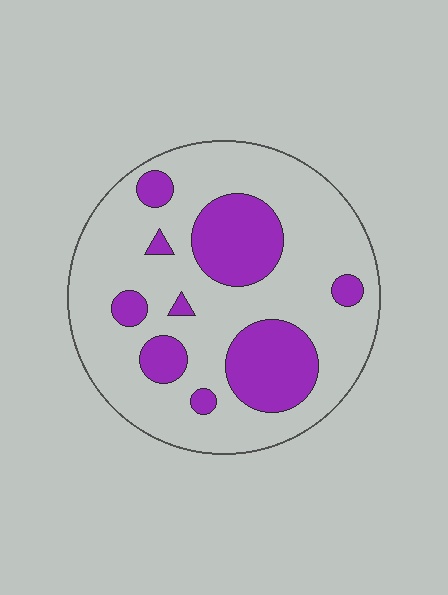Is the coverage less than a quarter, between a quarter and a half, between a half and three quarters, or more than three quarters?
Between a quarter and a half.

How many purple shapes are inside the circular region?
9.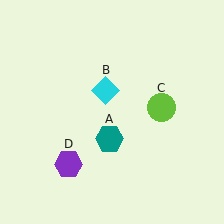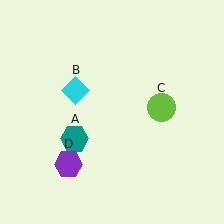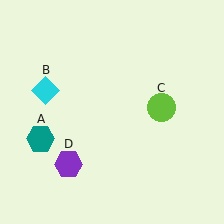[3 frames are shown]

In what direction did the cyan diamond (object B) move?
The cyan diamond (object B) moved left.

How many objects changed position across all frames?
2 objects changed position: teal hexagon (object A), cyan diamond (object B).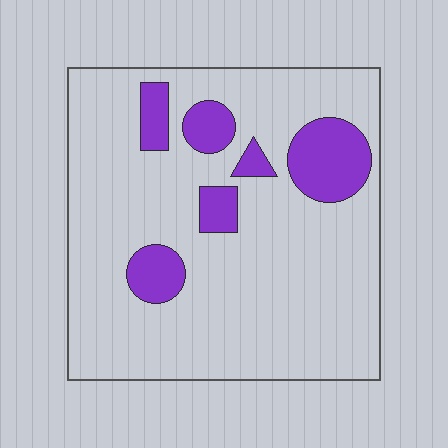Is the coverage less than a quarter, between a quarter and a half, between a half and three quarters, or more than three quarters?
Less than a quarter.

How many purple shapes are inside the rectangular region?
6.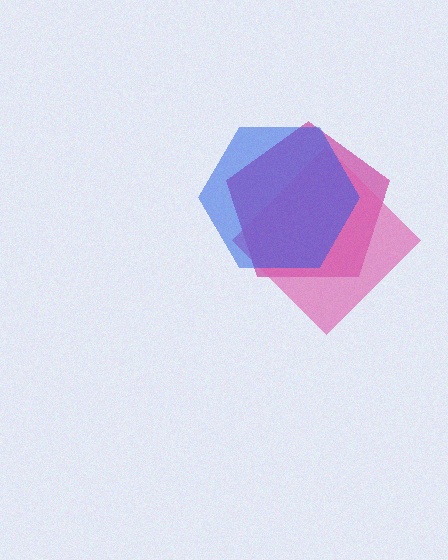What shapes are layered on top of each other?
The layered shapes are: a magenta pentagon, a pink diamond, a blue hexagon.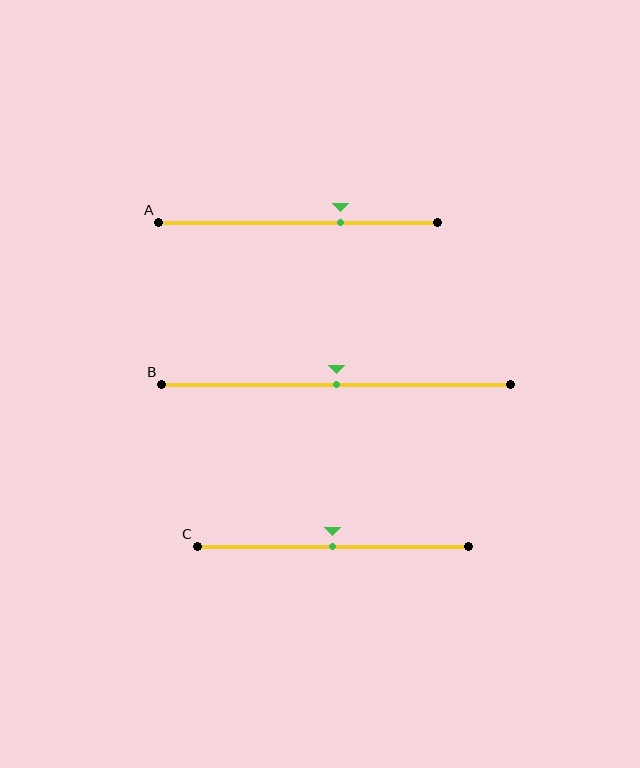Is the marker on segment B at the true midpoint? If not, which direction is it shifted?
Yes, the marker on segment B is at the true midpoint.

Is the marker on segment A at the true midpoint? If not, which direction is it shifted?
No, the marker on segment A is shifted to the right by about 15% of the segment length.